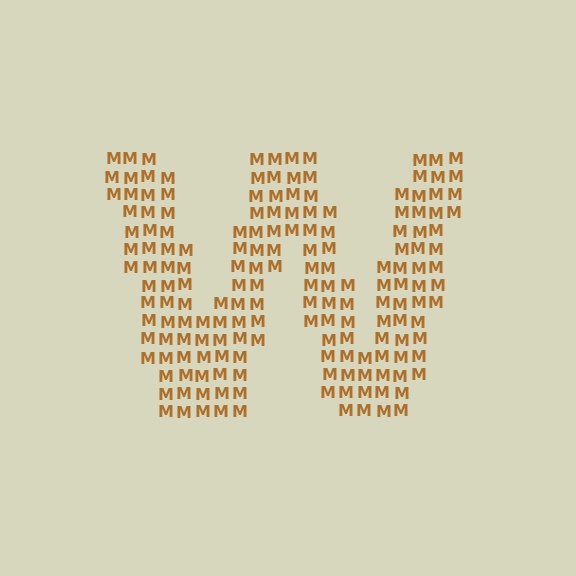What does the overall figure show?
The overall figure shows the letter W.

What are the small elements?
The small elements are letter M's.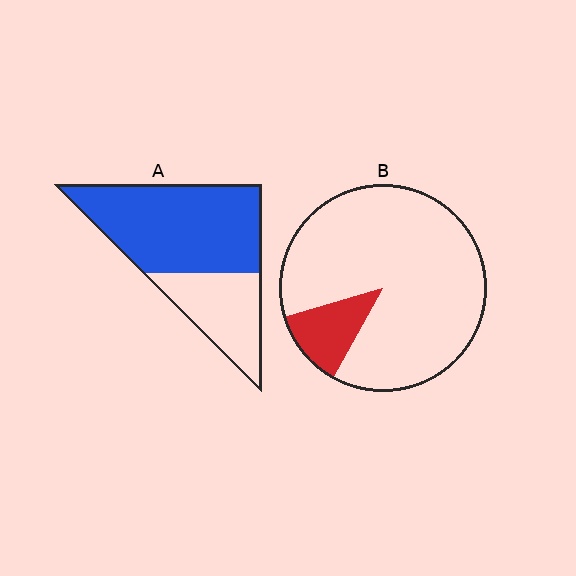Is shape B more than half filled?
No.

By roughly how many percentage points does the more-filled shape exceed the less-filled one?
By roughly 55 percentage points (A over B).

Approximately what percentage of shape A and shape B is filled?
A is approximately 65% and B is approximately 10%.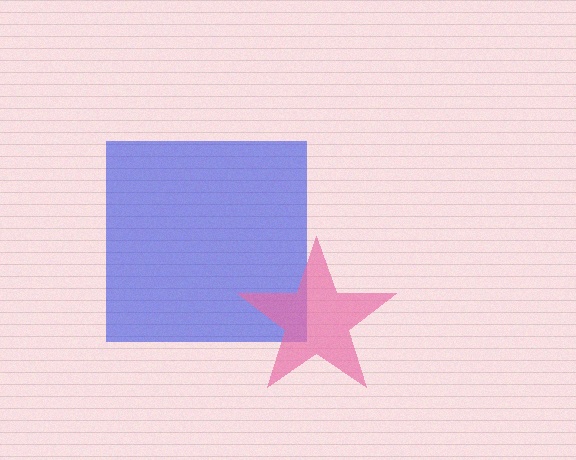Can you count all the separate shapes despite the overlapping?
Yes, there are 2 separate shapes.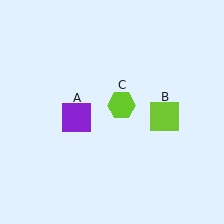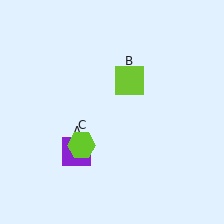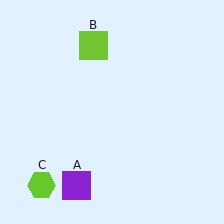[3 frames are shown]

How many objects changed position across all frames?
3 objects changed position: purple square (object A), lime square (object B), lime hexagon (object C).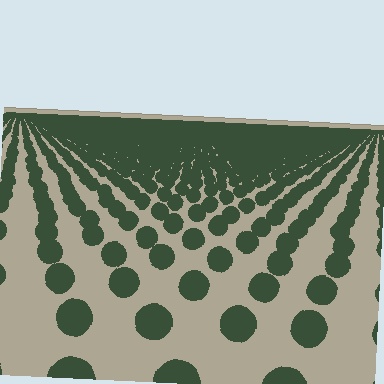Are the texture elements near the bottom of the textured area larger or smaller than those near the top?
Larger. Near the bottom, elements are closer to the viewer and appear at a bigger on-screen size.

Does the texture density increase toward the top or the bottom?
Density increases toward the top.